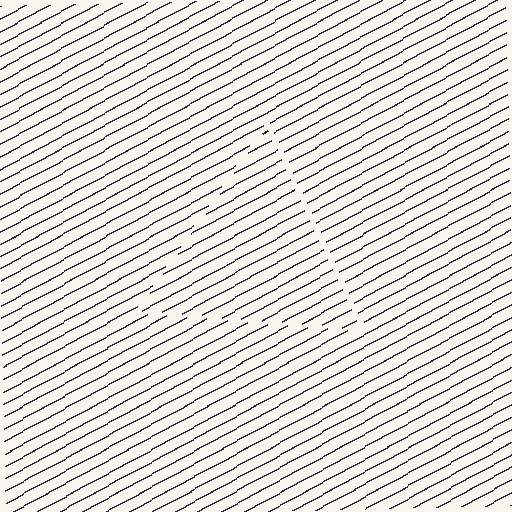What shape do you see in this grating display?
An illusory triangle. The interior of the shape contains the same grating, shifted by half a period — the contour is defined by the phase discontinuity where line-ends from the inner and outer gratings abut.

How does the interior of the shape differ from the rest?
The interior of the shape contains the same grating, shifted by half a period — the contour is defined by the phase discontinuity where line-ends from the inner and outer gratings abut.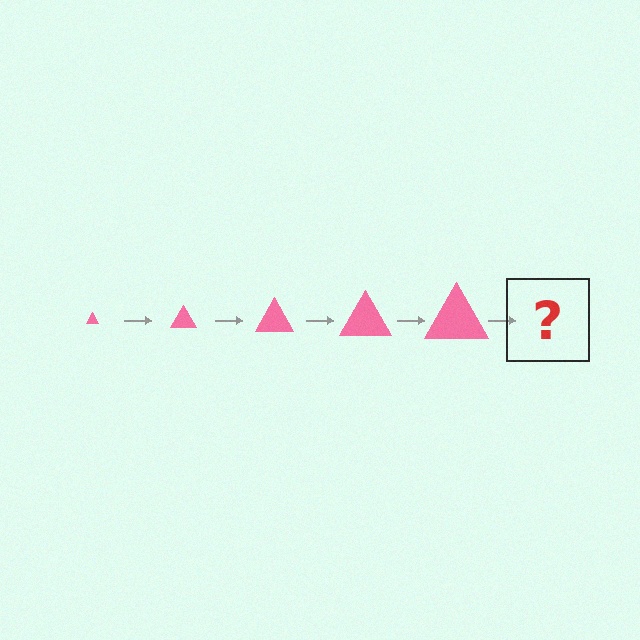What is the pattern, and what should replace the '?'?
The pattern is that the triangle gets progressively larger each step. The '?' should be a pink triangle, larger than the previous one.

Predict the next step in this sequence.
The next step is a pink triangle, larger than the previous one.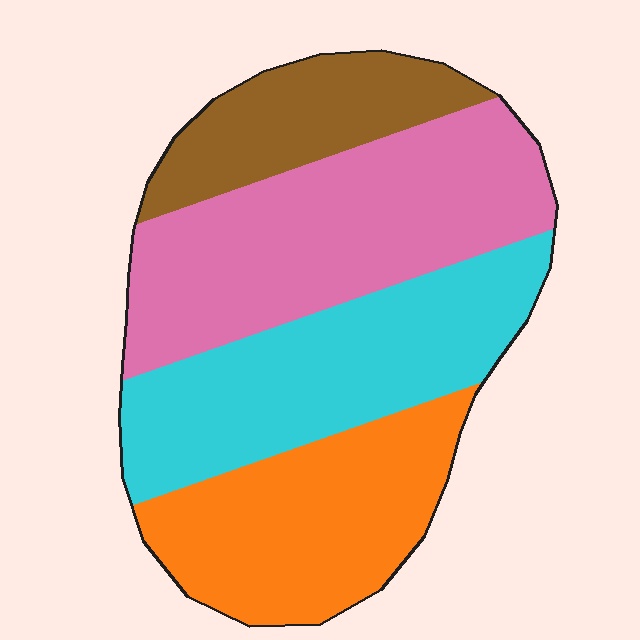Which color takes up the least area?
Brown, at roughly 15%.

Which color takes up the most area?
Pink, at roughly 35%.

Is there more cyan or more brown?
Cyan.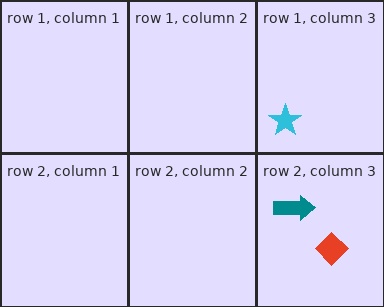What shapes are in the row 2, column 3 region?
The teal arrow, the red diamond.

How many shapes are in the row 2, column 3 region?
2.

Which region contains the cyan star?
The row 1, column 3 region.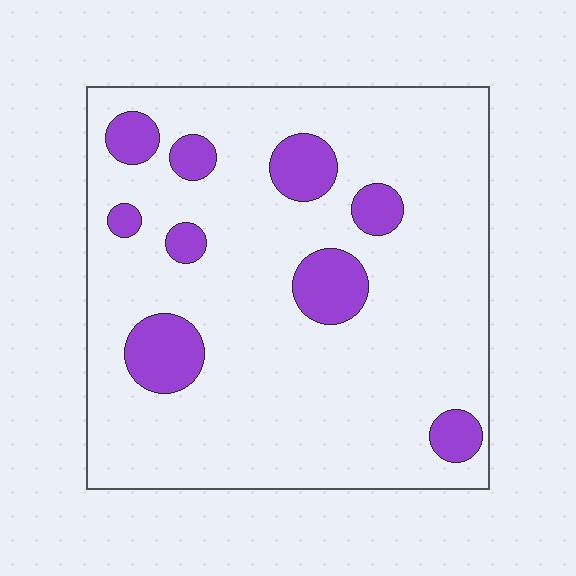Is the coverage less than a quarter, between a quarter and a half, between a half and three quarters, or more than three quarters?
Less than a quarter.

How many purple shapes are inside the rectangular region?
9.